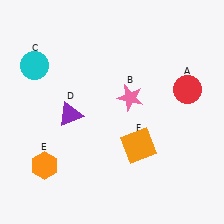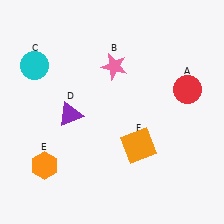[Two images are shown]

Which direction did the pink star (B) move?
The pink star (B) moved up.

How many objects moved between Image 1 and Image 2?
1 object moved between the two images.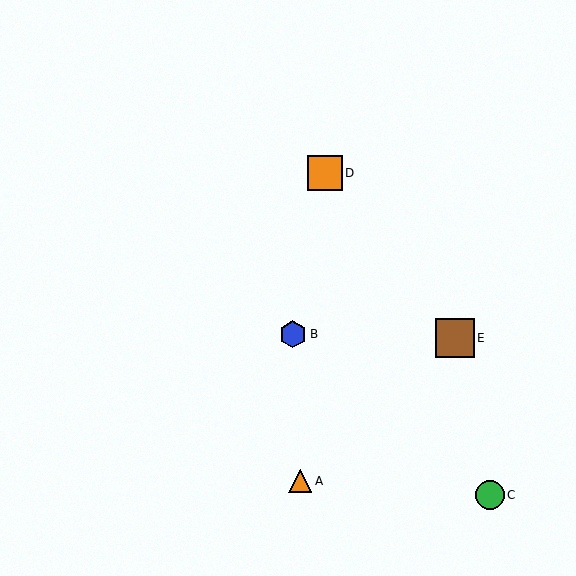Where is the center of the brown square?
The center of the brown square is at (455, 338).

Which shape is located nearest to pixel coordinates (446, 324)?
The brown square (labeled E) at (455, 338) is nearest to that location.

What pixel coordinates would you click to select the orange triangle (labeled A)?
Click at (300, 481) to select the orange triangle A.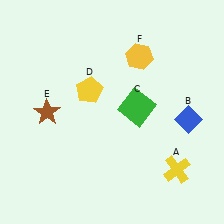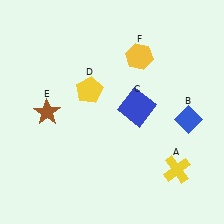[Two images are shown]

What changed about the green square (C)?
In Image 1, C is green. In Image 2, it changed to blue.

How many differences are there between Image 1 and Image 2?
There is 1 difference between the two images.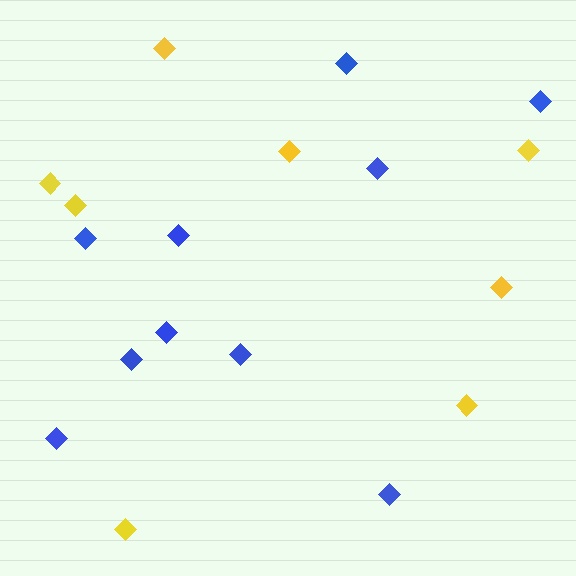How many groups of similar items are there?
There are 2 groups: one group of yellow diamonds (8) and one group of blue diamonds (10).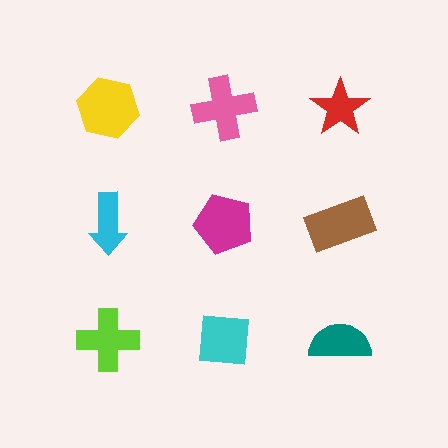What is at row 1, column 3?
A red star.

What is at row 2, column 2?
A magenta pentagon.